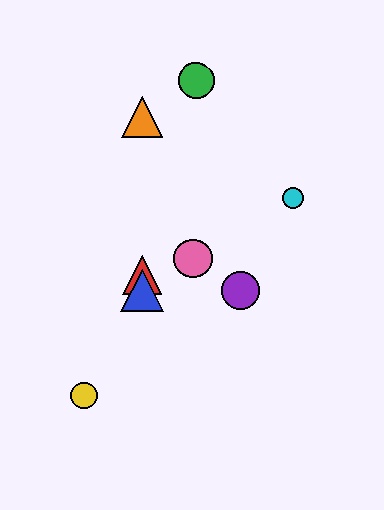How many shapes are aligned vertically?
3 shapes (the red triangle, the blue triangle, the orange triangle) are aligned vertically.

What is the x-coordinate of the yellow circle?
The yellow circle is at x≈84.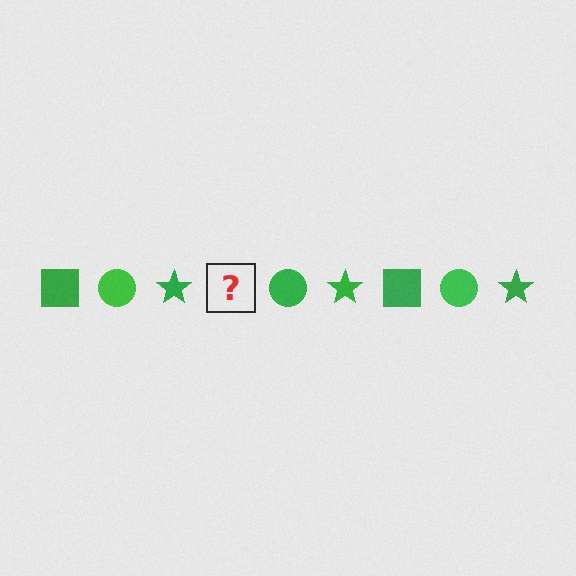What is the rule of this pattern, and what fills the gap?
The rule is that the pattern cycles through square, circle, star shapes in green. The gap should be filled with a green square.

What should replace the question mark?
The question mark should be replaced with a green square.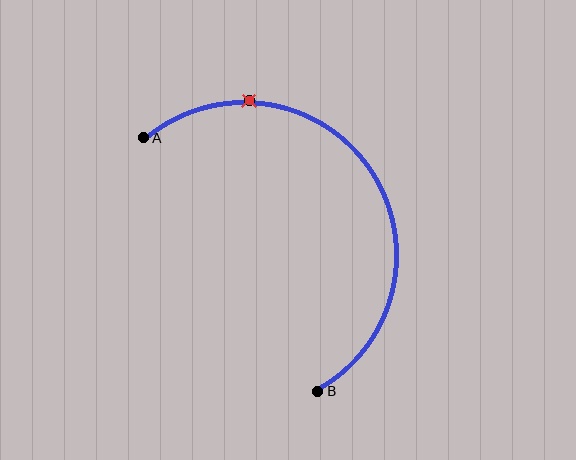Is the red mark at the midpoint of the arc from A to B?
No. The red mark lies on the arc but is closer to endpoint A. The arc midpoint would be at the point on the curve equidistant along the arc from both A and B.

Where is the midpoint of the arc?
The arc midpoint is the point on the curve farthest from the straight line joining A and B. It sits above and to the right of that line.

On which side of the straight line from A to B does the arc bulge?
The arc bulges above and to the right of the straight line connecting A and B.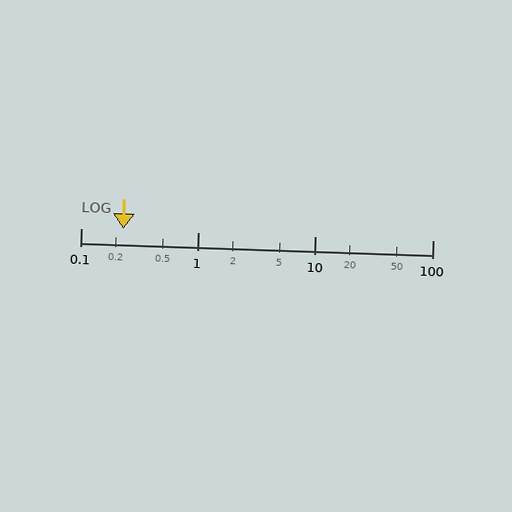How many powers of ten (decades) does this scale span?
The scale spans 3 decades, from 0.1 to 100.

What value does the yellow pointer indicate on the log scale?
The pointer indicates approximately 0.23.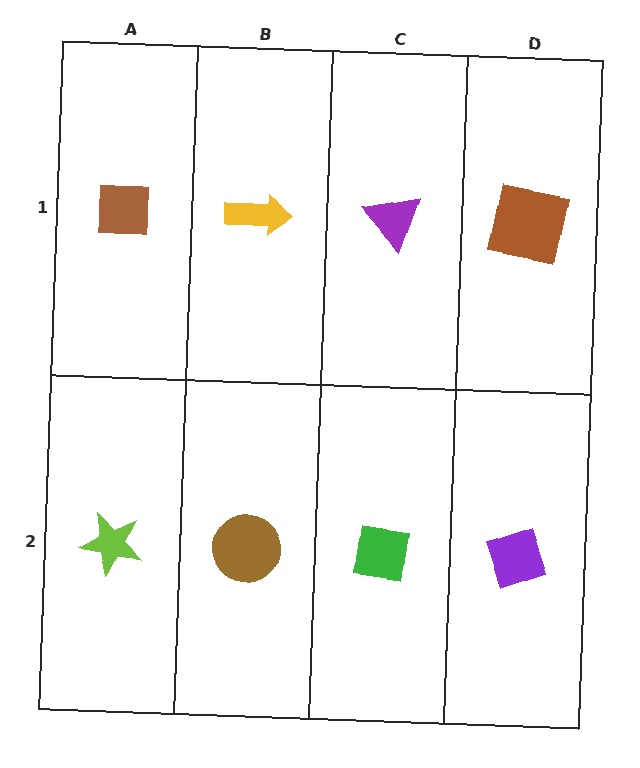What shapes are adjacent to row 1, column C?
A green square (row 2, column C), a yellow arrow (row 1, column B), a brown square (row 1, column D).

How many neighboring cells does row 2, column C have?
3.